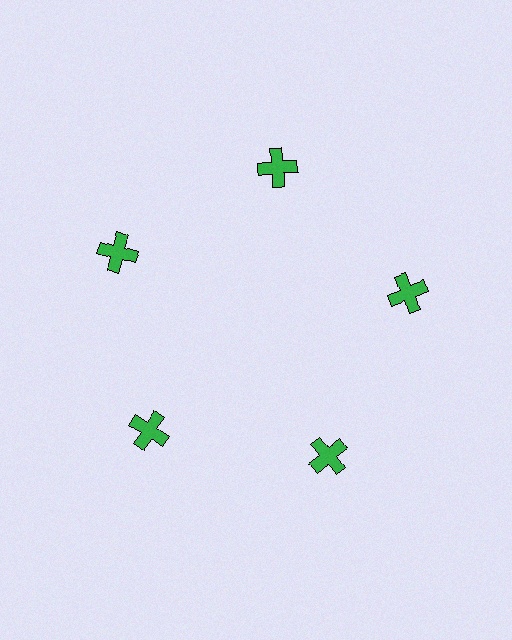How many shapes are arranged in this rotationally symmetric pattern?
There are 5 shapes, arranged in 5 groups of 1.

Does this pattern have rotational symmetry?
Yes, this pattern has 5-fold rotational symmetry. It looks the same after rotating 72 degrees around the center.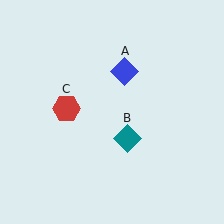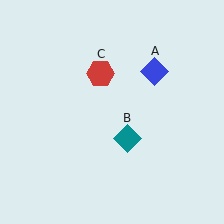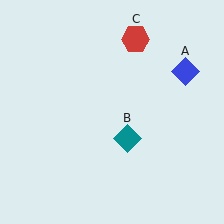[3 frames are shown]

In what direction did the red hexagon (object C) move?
The red hexagon (object C) moved up and to the right.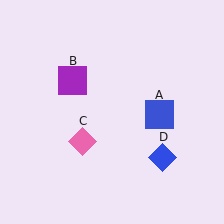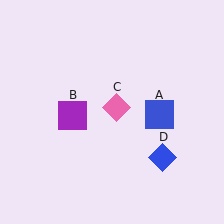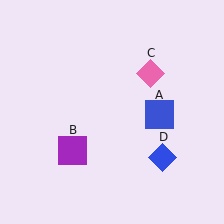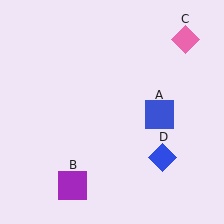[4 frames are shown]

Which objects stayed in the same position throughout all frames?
Blue square (object A) and blue diamond (object D) remained stationary.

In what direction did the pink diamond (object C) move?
The pink diamond (object C) moved up and to the right.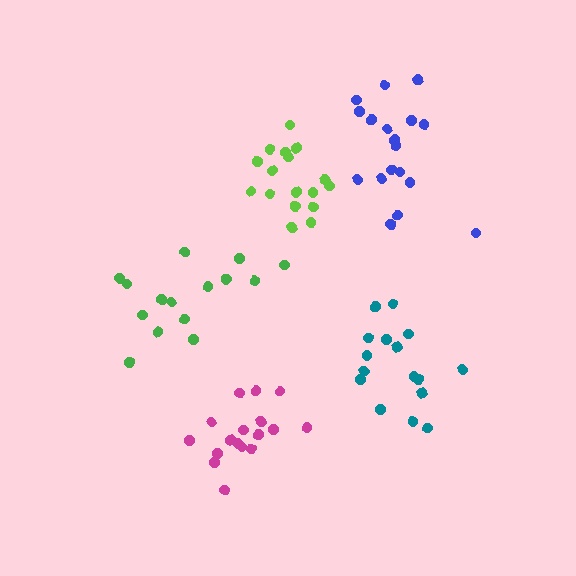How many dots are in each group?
Group 1: 17 dots, Group 2: 18 dots, Group 3: 16 dots, Group 4: 15 dots, Group 5: 17 dots (83 total).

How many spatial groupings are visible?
There are 5 spatial groupings.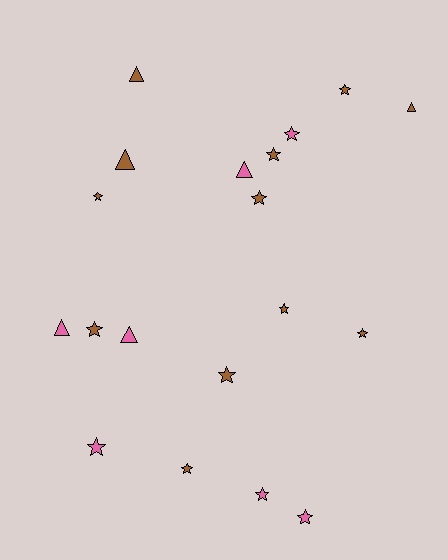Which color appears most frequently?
Brown, with 12 objects.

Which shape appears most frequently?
Star, with 13 objects.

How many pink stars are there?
There are 4 pink stars.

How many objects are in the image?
There are 19 objects.